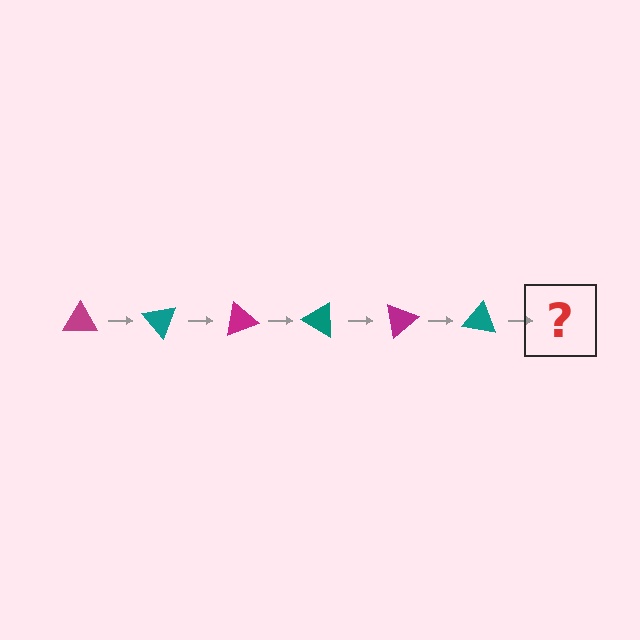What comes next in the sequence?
The next element should be a magenta triangle, rotated 300 degrees from the start.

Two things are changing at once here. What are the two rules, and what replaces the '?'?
The two rules are that it rotates 50 degrees each step and the color cycles through magenta and teal. The '?' should be a magenta triangle, rotated 300 degrees from the start.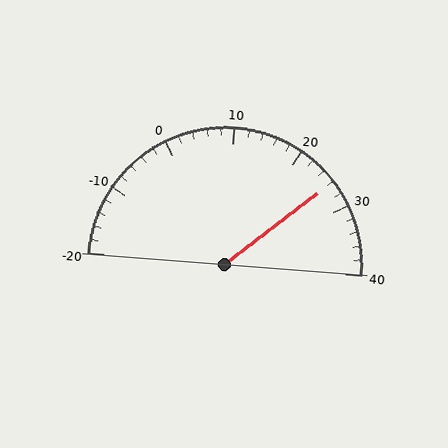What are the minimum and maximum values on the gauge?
The gauge ranges from -20 to 40.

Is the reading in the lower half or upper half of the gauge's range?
The reading is in the upper half of the range (-20 to 40).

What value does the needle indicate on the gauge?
The needle indicates approximately 26.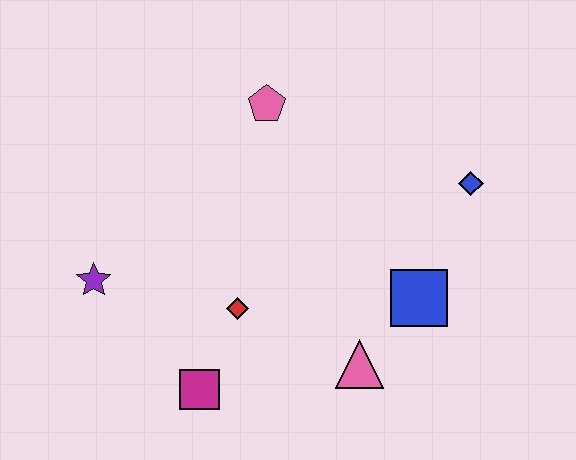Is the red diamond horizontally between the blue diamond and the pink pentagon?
No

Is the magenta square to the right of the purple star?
Yes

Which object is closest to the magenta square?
The red diamond is closest to the magenta square.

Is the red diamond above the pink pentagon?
No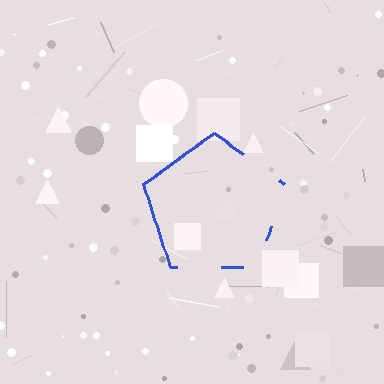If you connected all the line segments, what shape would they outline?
They would outline a pentagon.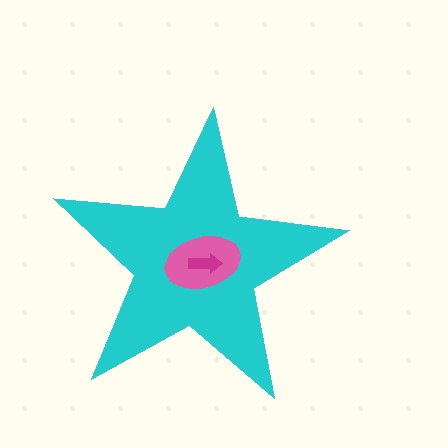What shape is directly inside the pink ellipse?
The magenta arrow.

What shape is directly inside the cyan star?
The pink ellipse.